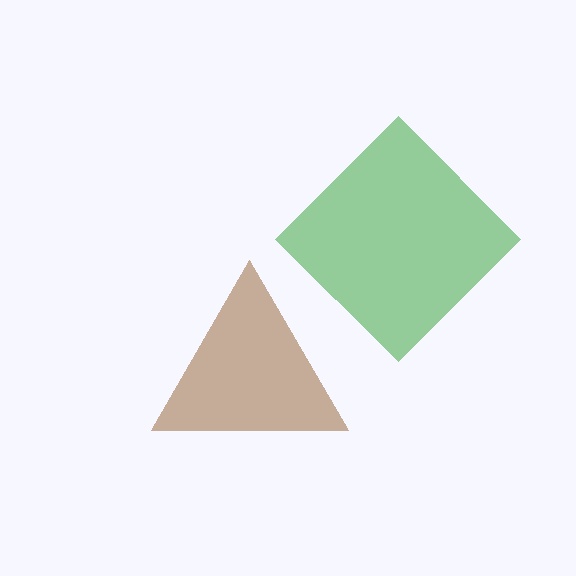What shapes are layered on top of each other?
The layered shapes are: a green diamond, a brown triangle.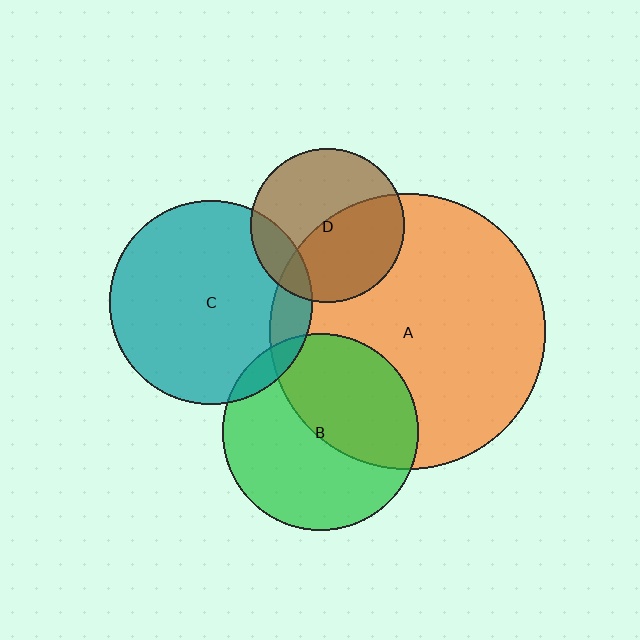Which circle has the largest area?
Circle A (orange).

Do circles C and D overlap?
Yes.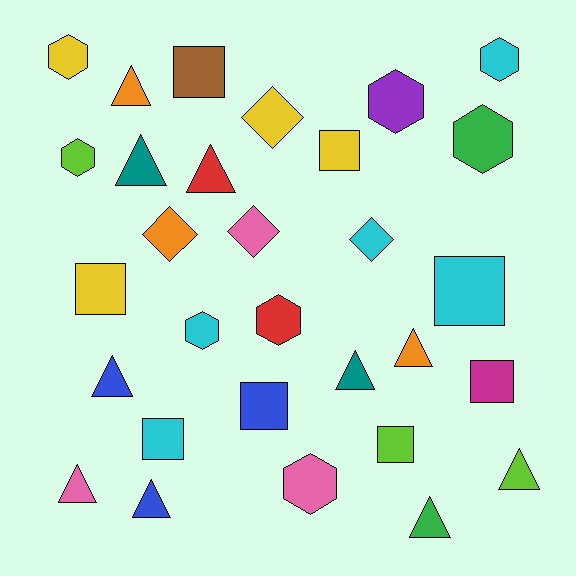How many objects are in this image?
There are 30 objects.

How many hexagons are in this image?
There are 8 hexagons.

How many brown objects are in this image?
There is 1 brown object.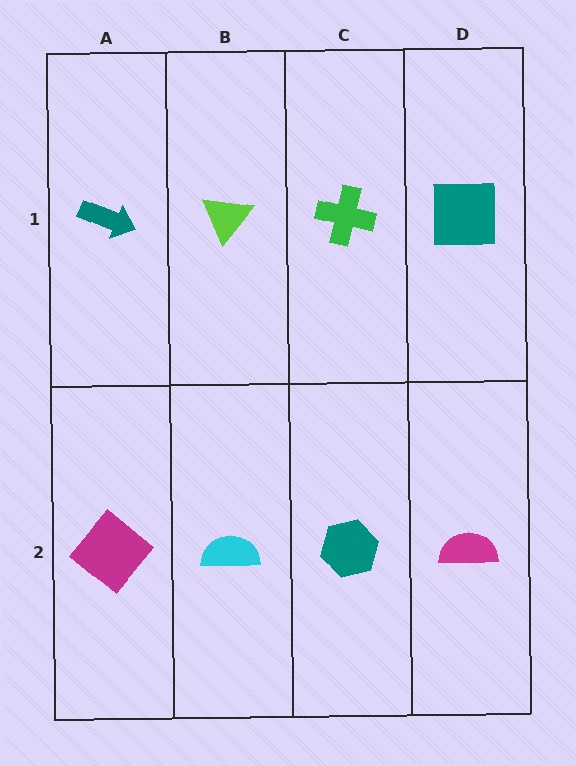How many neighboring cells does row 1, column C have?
3.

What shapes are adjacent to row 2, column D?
A teal square (row 1, column D), a teal hexagon (row 2, column C).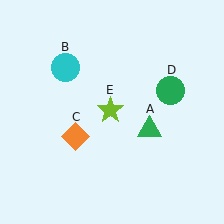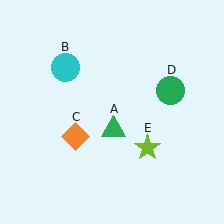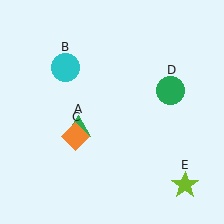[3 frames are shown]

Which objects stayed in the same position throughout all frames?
Cyan circle (object B) and orange diamond (object C) and green circle (object D) remained stationary.